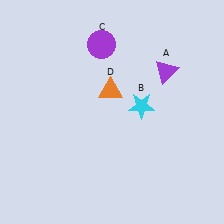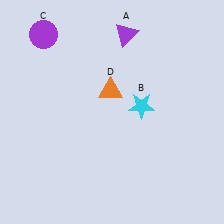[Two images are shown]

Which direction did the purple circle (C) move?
The purple circle (C) moved left.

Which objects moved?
The objects that moved are: the purple triangle (A), the purple circle (C).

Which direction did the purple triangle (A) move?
The purple triangle (A) moved left.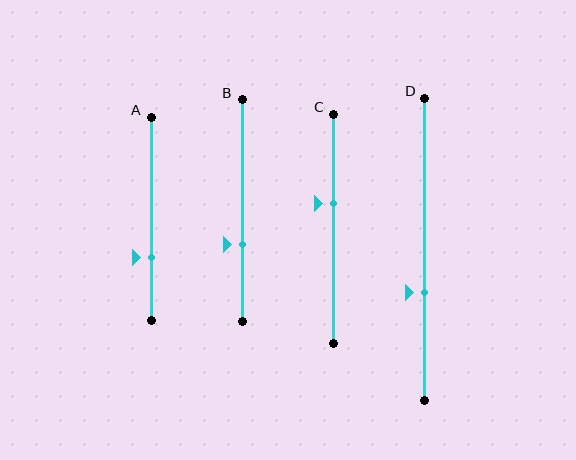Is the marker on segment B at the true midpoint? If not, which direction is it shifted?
No, the marker on segment B is shifted downward by about 15% of the segment length.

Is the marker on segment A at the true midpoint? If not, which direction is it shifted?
No, the marker on segment A is shifted downward by about 19% of the segment length.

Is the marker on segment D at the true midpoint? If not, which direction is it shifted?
No, the marker on segment D is shifted downward by about 14% of the segment length.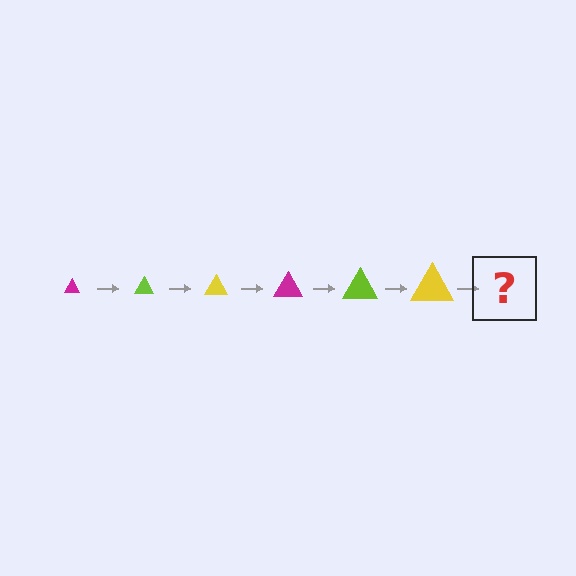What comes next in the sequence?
The next element should be a magenta triangle, larger than the previous one.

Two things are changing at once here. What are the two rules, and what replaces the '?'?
The two rules are that the triangle grows larger each step and the color cycles through magenta, lime, and yellow. The '?' should be a magenta triangle, larger than the previous one.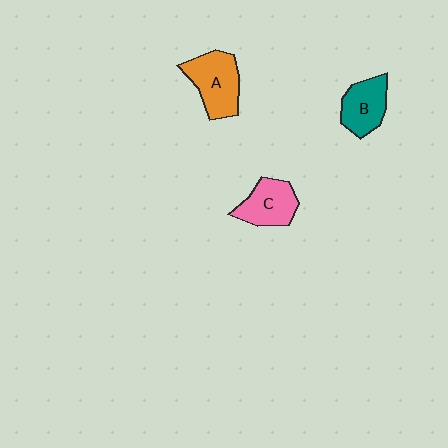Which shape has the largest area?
Shape A (orange).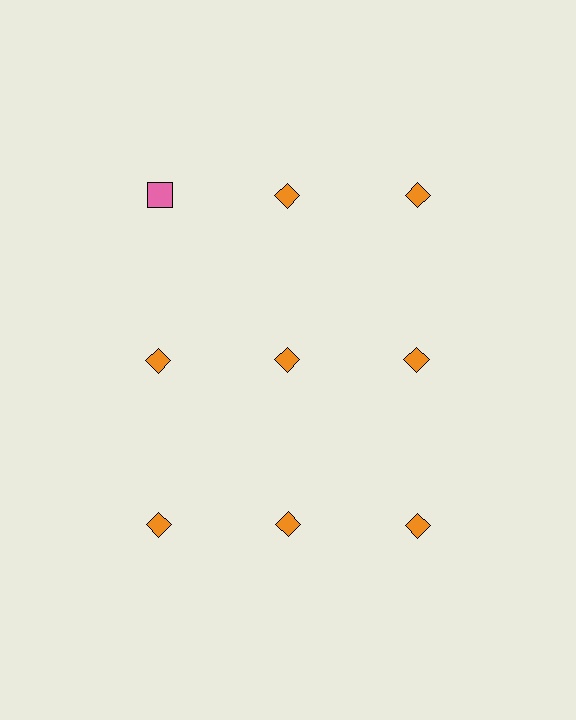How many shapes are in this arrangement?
There are 9 shapes arranged in a grid pattern.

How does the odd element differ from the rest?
It differs in both color (pink instead of orange) and shape (square instead of diamond).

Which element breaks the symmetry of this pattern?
The pink square in the top row, leftmost column breaks the symmetry. All other shapes are orange diamonds.